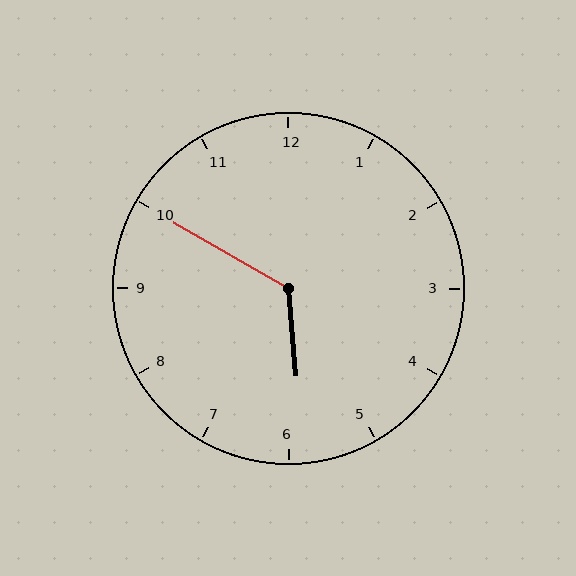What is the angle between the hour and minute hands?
Approximately 125 degrees.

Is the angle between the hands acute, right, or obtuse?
It is obtuse.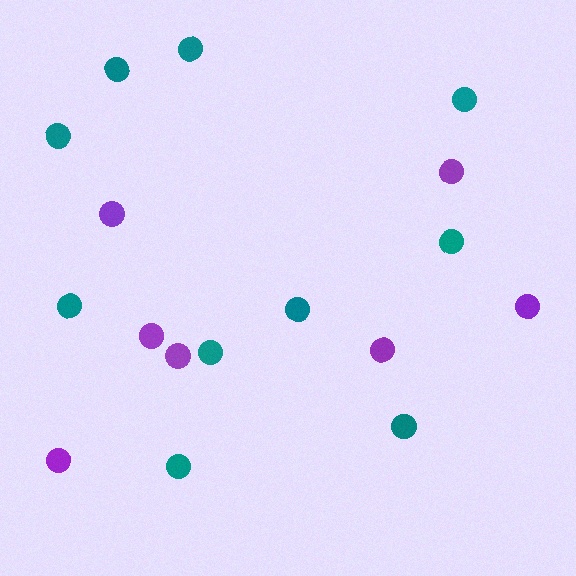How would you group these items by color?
There are 2 groups: one group of teal circles (10) and one group of purple circles (7).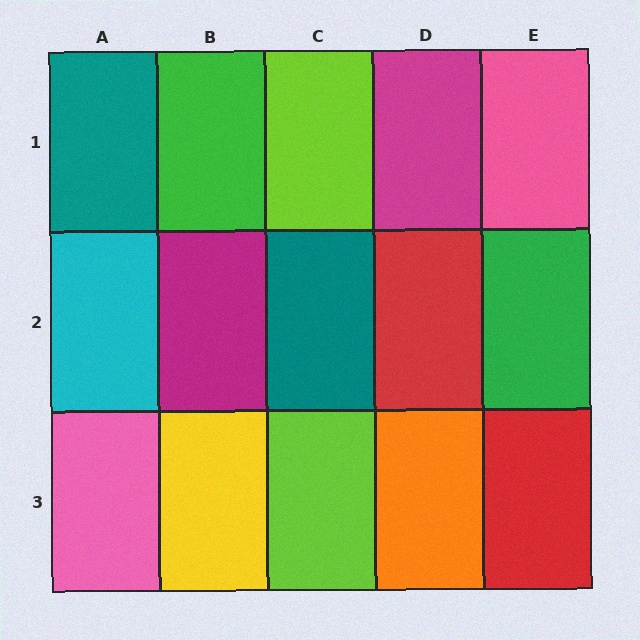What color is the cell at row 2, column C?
Teal.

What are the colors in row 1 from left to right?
Teal, green, lime, magenta, pink.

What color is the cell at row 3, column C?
Lime.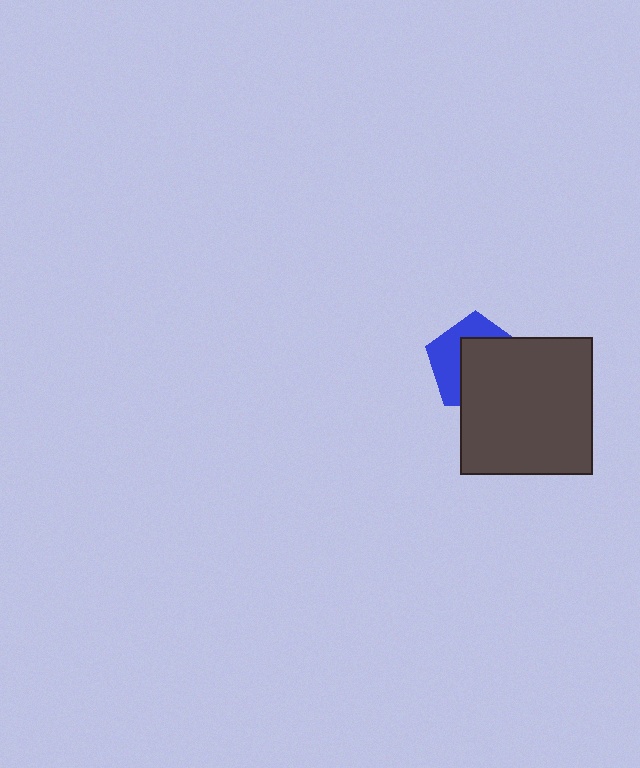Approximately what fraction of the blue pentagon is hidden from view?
Roughly 59% of the blue pentagon is hidden behind the dark gray rectangle.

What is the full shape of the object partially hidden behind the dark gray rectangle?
The partially hidden object is a blue pentagon.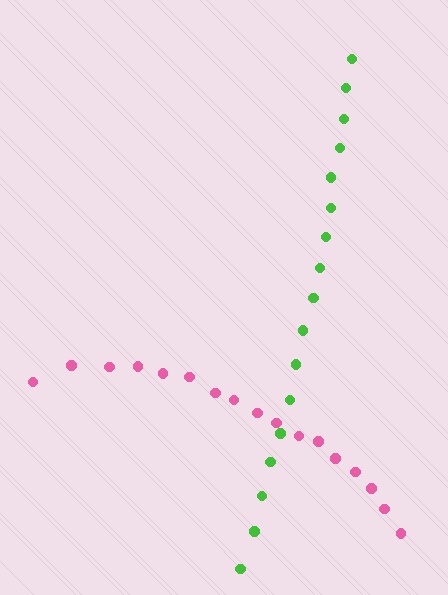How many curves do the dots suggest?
There are 2 distinct paths.